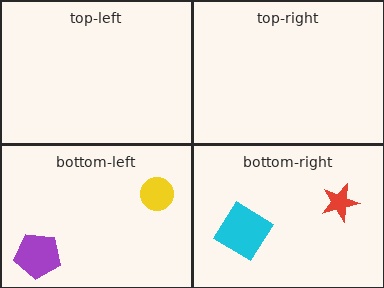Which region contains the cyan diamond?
The bottom-right region.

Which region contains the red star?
The bottom-right region.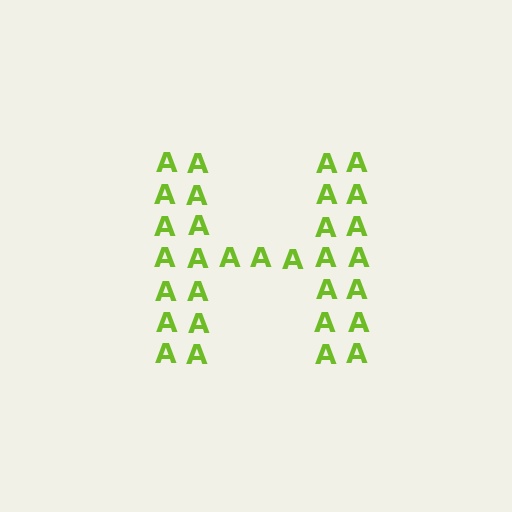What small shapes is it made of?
It is made of small letter A's.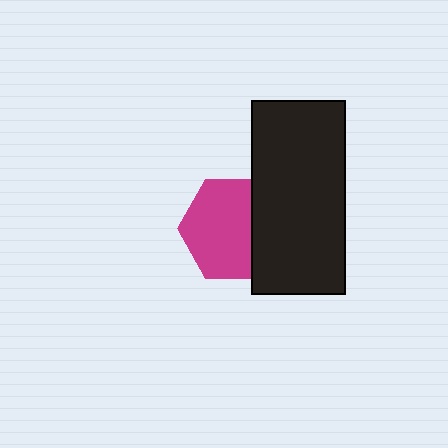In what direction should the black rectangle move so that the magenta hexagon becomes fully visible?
The black rectangle should move right. That is the shortest direction to clear the overlap and leave the magenta hexagon fully visible.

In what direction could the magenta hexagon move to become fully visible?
The magenta hexagon could move left. That would shift it out from behind the black rectangle entirely.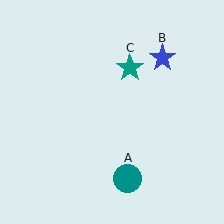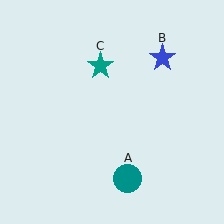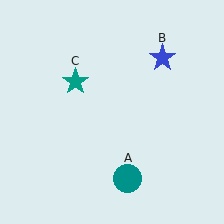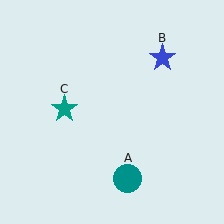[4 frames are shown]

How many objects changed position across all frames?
1 object changed position: teal star (object C).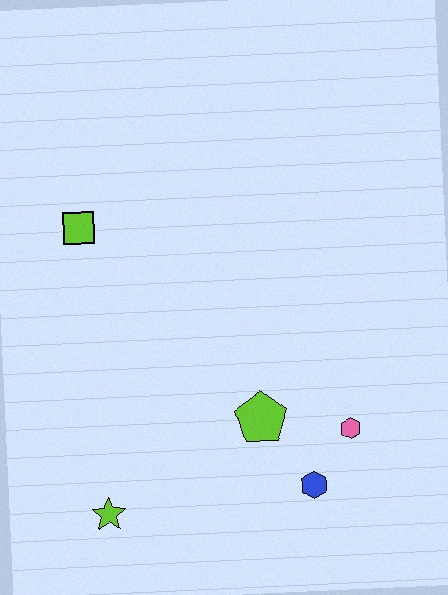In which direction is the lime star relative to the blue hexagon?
The lime star is to the left of the blue hexagon.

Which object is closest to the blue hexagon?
The pink hexagon is closest to the blue hexagon.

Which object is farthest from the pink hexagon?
The lime square is farthest from the pink hexagon.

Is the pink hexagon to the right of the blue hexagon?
Yes